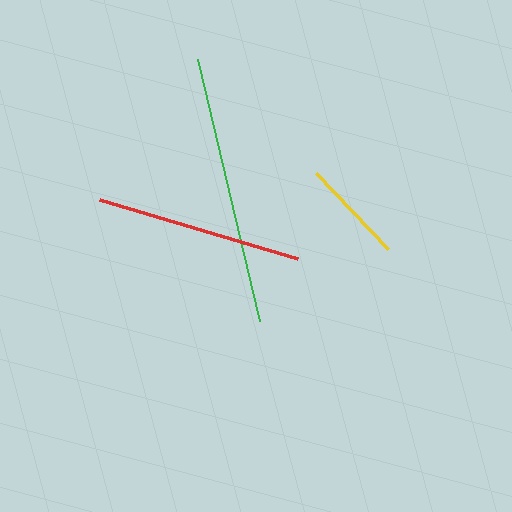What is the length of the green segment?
The green segment is approximately 269 pixels long.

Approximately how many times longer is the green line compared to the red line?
The green line is approximately 1.3 times the length of the red line.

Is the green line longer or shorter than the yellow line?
The green line is longer than the yellow line.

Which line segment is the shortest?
The yellow line is the shortest at approximately 105 pixels.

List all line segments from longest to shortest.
From longest to shortest: green, red, yellow.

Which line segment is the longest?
The green line is the longest at approximately 269 pixels.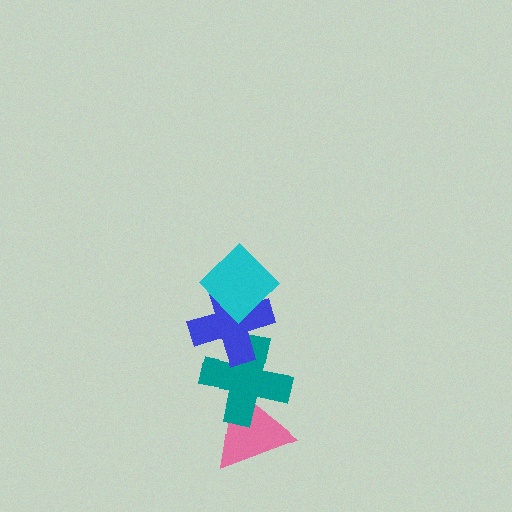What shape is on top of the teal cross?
The blue cross is on top of the teal cross.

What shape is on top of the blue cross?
The cyan diamond is on top of the blue cross.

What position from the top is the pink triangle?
The pink triangle is 4th from the top.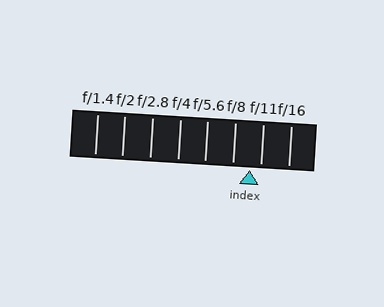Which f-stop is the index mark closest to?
The index mark is closest to f/11.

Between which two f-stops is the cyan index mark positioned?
The index mark is between f/8 and f/11.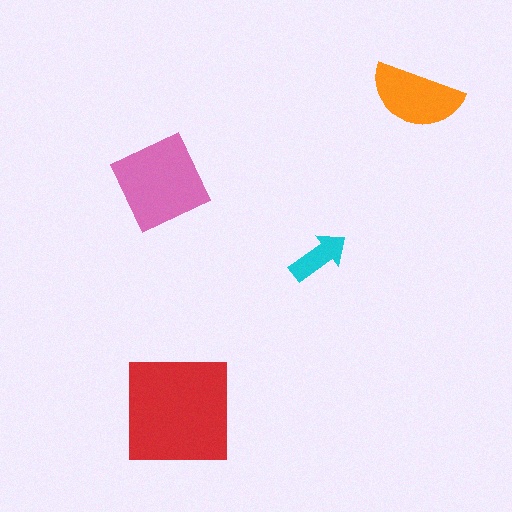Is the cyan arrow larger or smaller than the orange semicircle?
Smaller.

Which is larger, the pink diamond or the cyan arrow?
The pink diamond.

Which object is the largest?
The red square.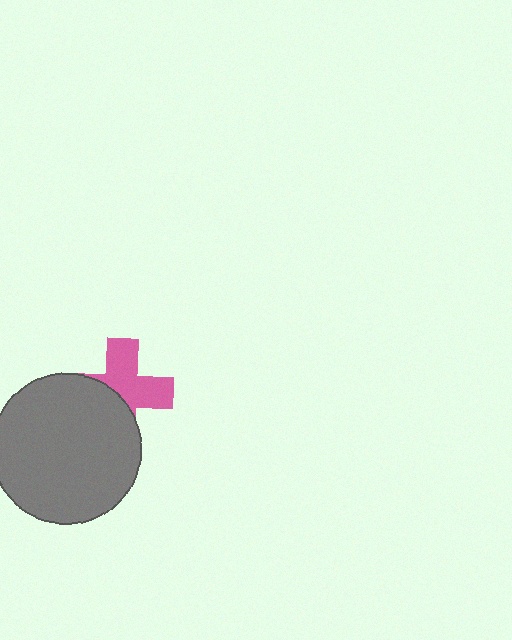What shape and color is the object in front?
The object in front is a gray circle.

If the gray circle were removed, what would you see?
You would see the complete pink cross.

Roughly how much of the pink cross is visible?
About half of it is visible (roughly 55%).